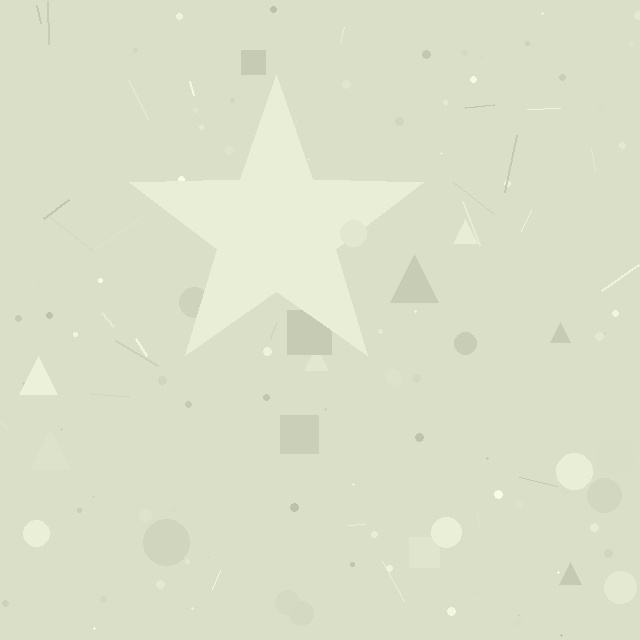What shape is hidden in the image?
A star is hidden in the image.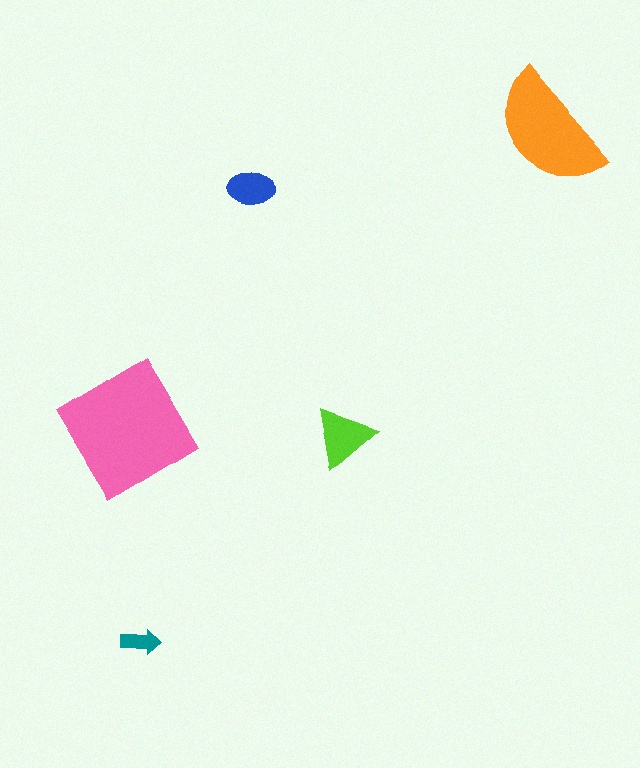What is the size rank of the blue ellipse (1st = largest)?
4th.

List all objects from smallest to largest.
The teal arrow, the blue ellipse, the lime triangle, the orange semicircle, the pink diamond.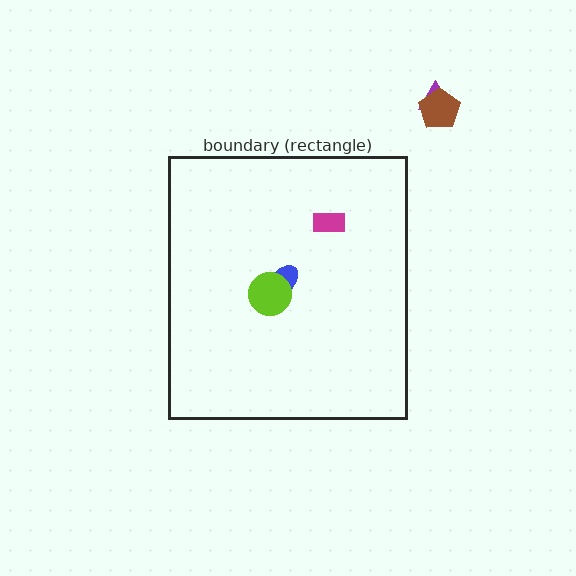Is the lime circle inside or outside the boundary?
Inside.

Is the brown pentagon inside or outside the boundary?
Outside.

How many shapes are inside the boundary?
3 inside, 2 outside.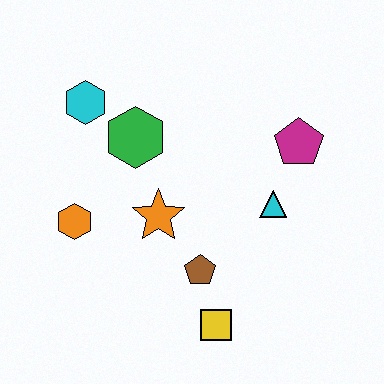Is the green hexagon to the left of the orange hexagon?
No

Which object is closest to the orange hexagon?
The orange star is closest to the orange hexagon.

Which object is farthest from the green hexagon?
The yellow square is farthest from the green hexagon.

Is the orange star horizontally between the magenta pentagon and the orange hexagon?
Yes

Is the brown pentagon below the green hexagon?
Yes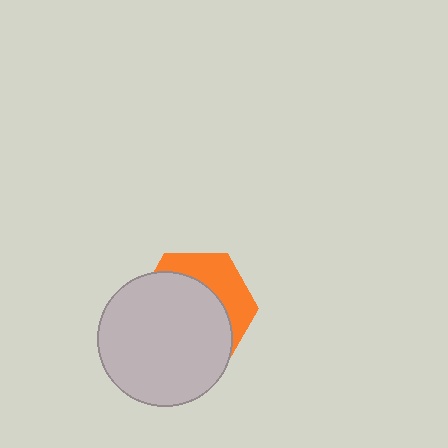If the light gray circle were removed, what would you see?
You would see the complete orange hexagon.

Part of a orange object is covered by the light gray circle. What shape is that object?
It is a hexagon.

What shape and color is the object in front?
The object in front is a light gray circle.